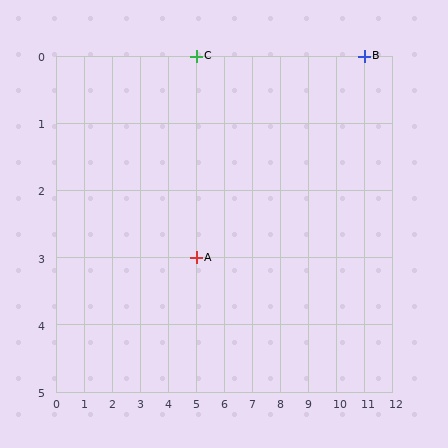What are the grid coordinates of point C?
Point C is at grid coordinates (5, 0).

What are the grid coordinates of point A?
Point A is at grid coordinates (5, 3).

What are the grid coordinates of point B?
Point B is at grid coordinates (11, 0).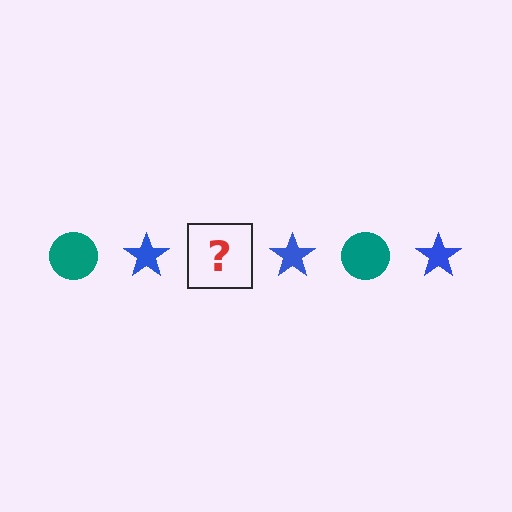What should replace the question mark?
The question mark should be replaced with a teal circle.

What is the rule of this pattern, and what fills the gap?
The rule is that the pattern alternates between teal circle and blue star. The gap should be filled with a teal circle.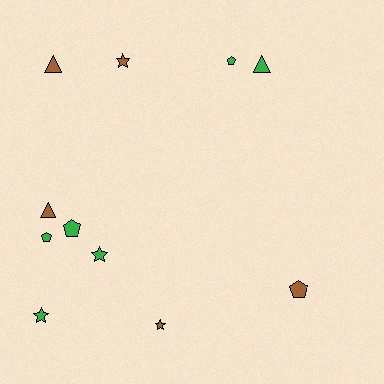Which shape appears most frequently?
Pentagon, with 4 objects.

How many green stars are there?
There are 2 green stars.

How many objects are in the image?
There are 11 objects.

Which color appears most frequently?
Green, with 6 objects.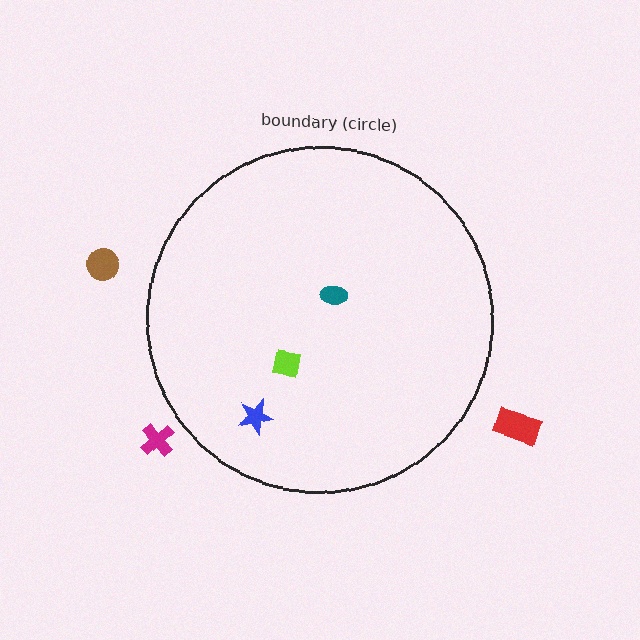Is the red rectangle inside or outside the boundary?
Outside.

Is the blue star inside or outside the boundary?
Inside.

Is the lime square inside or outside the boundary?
Inside.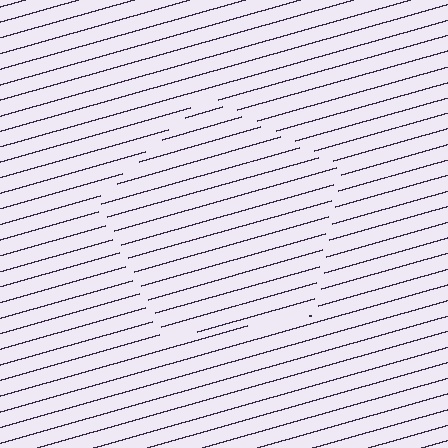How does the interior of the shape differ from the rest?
The interior of the shape contains the same grating, shifted by half a period — the contour is defined by the phase discontinuity where line-ends from the inner and outer gratings abut.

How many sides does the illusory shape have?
5 sides — the line-ends trace a pentagon.